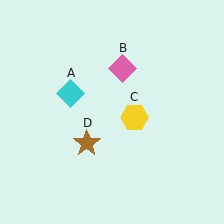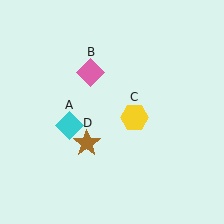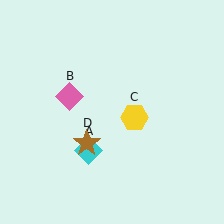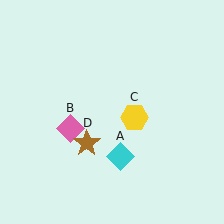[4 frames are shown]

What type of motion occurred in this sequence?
The cyan diamond (object A), pink diamond (object B) rotated counterclockwise around the center of the scene.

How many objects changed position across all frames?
2 objects changed position: cyan diamond (object A), pink diamond (object B).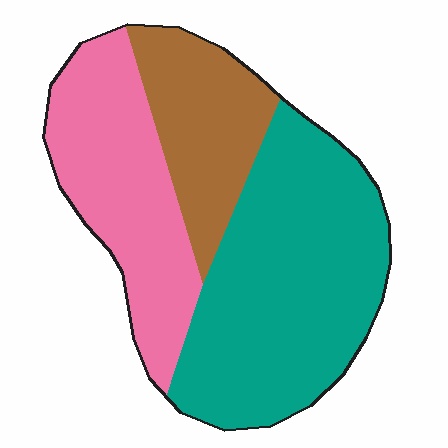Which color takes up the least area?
Brown, at roughly 20%.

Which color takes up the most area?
Teal, at roughly 50%.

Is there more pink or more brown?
Pink.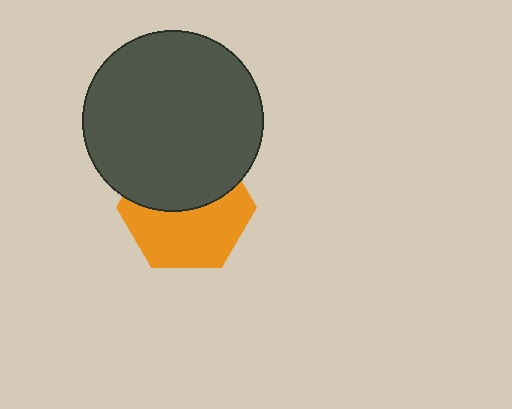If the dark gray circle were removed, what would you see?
You would see the complete orange hexagon.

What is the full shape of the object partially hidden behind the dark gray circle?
The partially hidden object is an orange hexagon.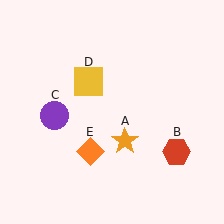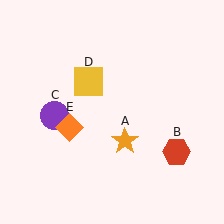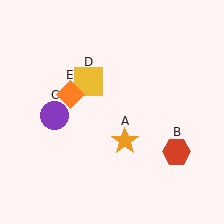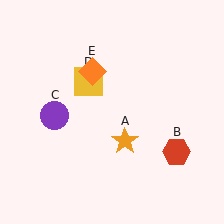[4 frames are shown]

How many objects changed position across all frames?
1 object changed position: orange diamond (object E).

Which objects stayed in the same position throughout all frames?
Orange star (object A) and red hexagon (object B) and purple circle (object C) and yellow square (object D) remained stationary.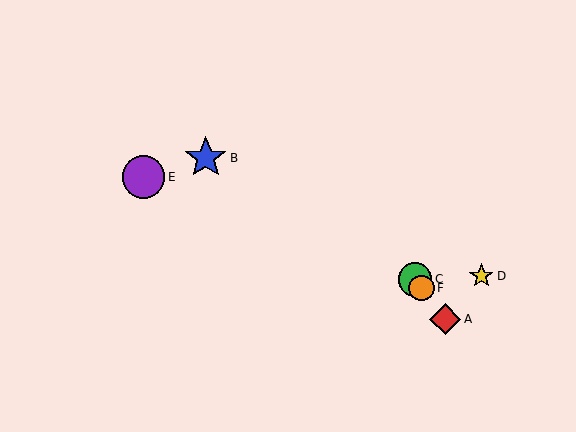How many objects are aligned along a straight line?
3 objects (A, C, F) are aligned along a straight line.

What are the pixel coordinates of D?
Object D is at (481, 276).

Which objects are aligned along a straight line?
Objects A, C, F are aligned along a straight line.